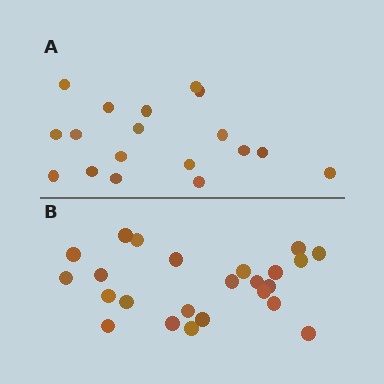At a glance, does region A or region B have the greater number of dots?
Region B (the bottom region) has more dots.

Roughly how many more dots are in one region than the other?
Region B has about 6 more dots than region A.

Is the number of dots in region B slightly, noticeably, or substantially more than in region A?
Region B has noticeably more, but not dramatically so. The ratio is roughly 1.3 to 1.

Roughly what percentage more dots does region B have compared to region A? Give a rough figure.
About 35% more.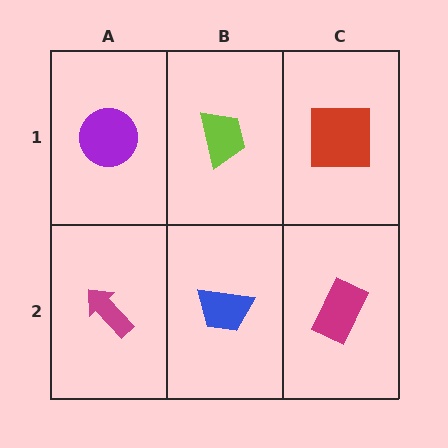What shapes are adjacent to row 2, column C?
A red square (row 1, column C), a blue trapezoid (row 2, column B).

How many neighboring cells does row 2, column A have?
2.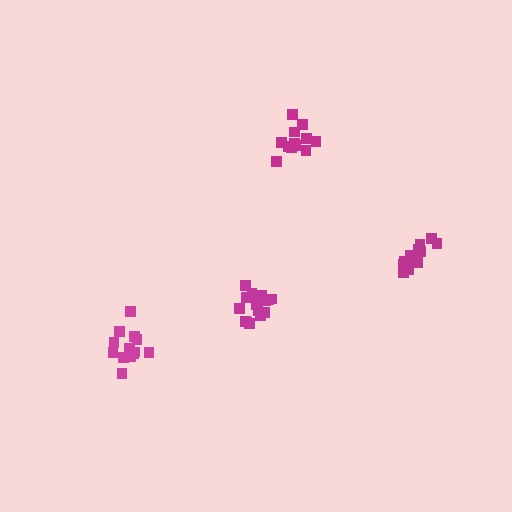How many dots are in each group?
Group 1: 13 dots, Group 2: 13 dots, Group 3: 13 dots, Group 4: 16 dots (55 total).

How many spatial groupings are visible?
There are 4 spatial groupings.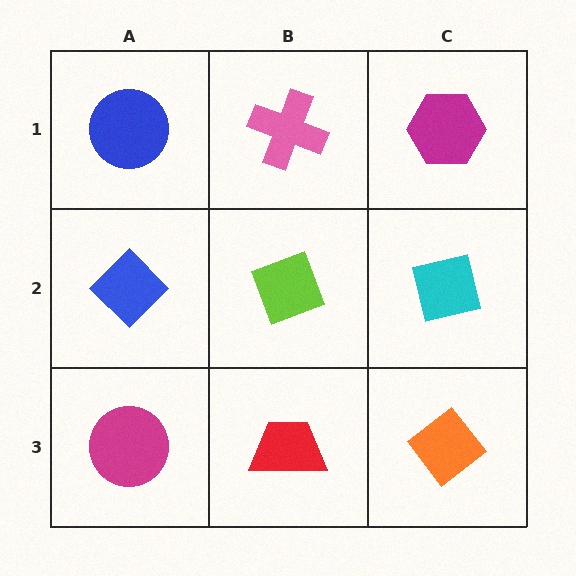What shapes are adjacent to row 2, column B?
A pink cross (row 1, column B), a red trapezoid (row 3, column B), a blue diamond (row 2, column A), a cyan square (row 2, column C).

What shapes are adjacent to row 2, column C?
A magenta hexagon (row 1, column C), an orange diamond (row 3, column C), a lime diamond (row 2, column B).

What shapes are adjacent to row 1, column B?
A lime diamond (row 2, column B), a blue circle (row 1, column A), a magenta hexagon (row 1, column C).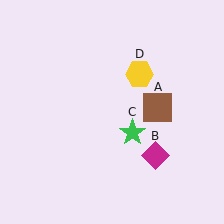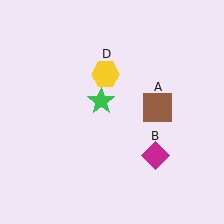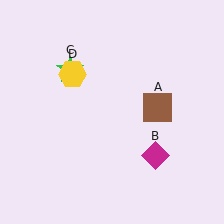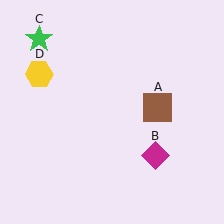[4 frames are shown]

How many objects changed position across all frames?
2 objects changed position: green star (object C), yellow hexagon (object D).